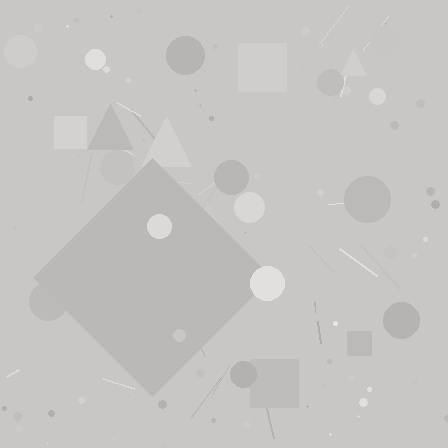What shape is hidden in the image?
A diamond is hidden in the image.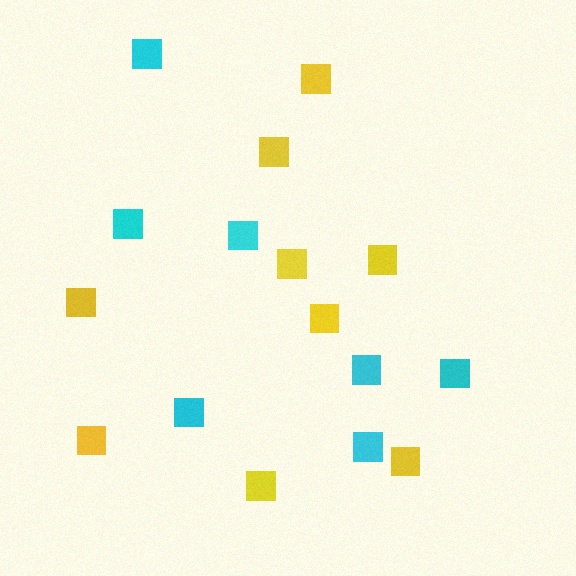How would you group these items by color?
There are 2 groups: one group of yellow squares (9) and one group of cyan squares (7).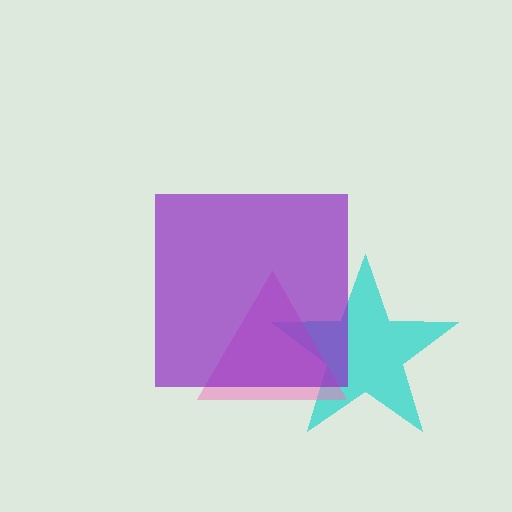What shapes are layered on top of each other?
The layered shapes are: a cyan star, a pink triangle, a purple square.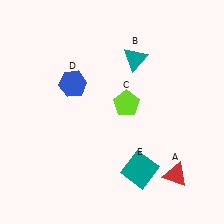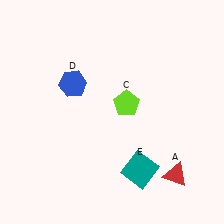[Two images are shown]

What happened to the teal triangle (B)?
The teal triangle (B) was removed in Image 2. It was in the top-right area of Image 1.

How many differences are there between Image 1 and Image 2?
There is 1 difference between the two images.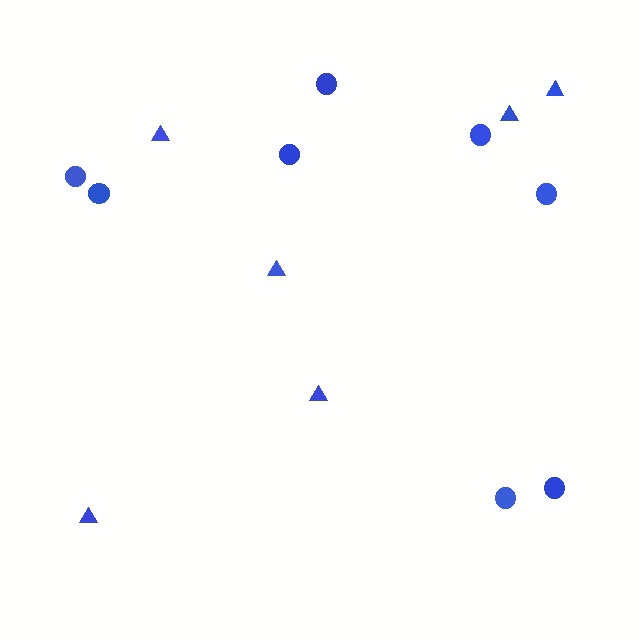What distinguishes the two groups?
There are 2 groups: one group of triangles (6) and one group of circles (8).